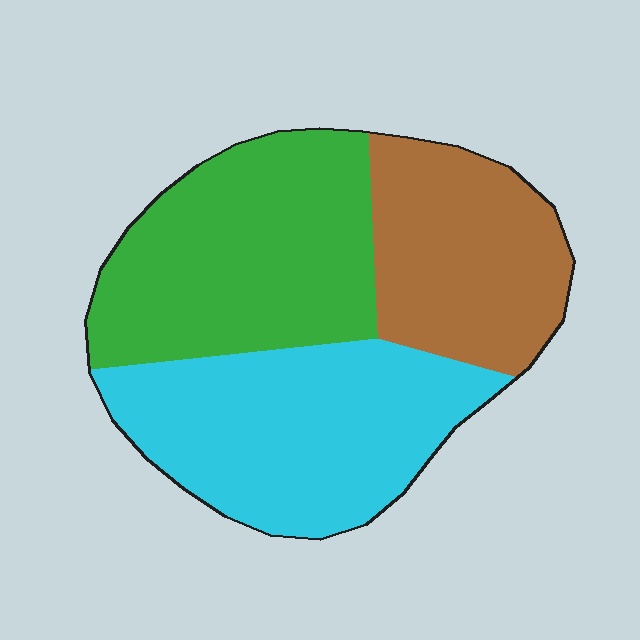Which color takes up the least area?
Brown, at roughly 25%.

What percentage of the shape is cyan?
Cyan takes up about three eighths (3/8) of the shape.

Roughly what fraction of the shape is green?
Green takes up about three eighths (3/8) of the shape.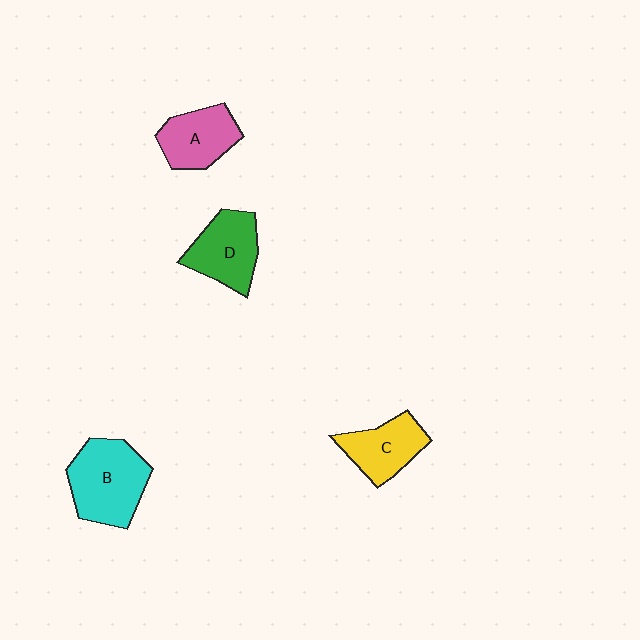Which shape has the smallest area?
Shape C (yellow).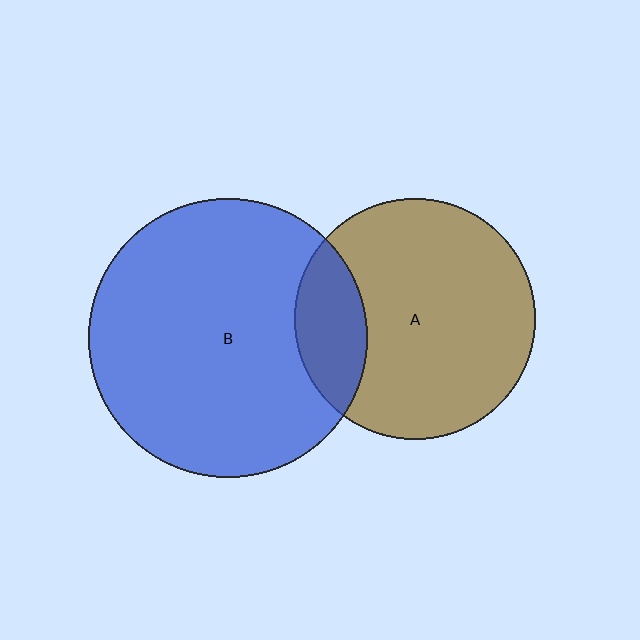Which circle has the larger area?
Circle B (blue).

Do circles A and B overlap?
Yes.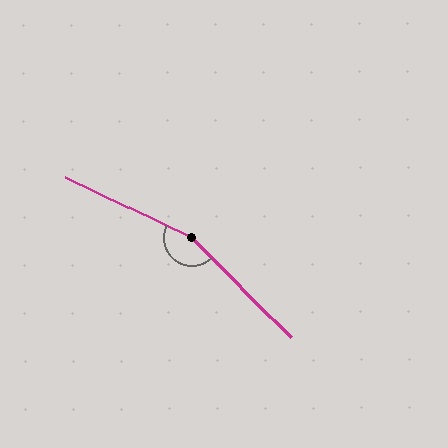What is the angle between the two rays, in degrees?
Approximately 160 degrees.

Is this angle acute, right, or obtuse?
It is obtuse.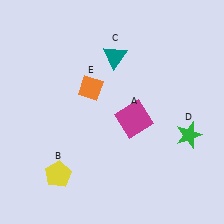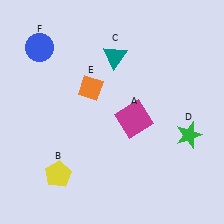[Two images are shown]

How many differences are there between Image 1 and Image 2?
There is 1 difference between the two images.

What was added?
A blue circle (F) was added in Image 2.